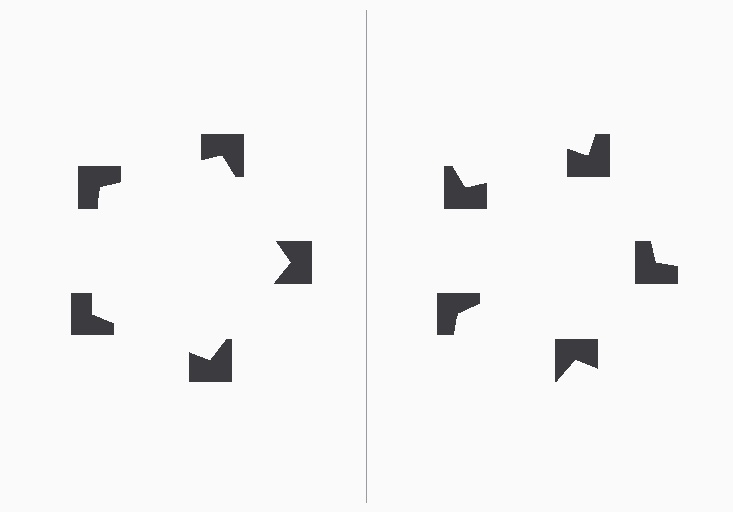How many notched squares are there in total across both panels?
10 — 5 on each side.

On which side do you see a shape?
An illusory pentagon appears on the left side. On the right side the wedge cuts are rotated, so no coherent shape forms.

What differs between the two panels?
The notched squares are positioned identically on both sides; only the wedge orientations differ. On the left they align to a pentagon; on the right they are misaligned.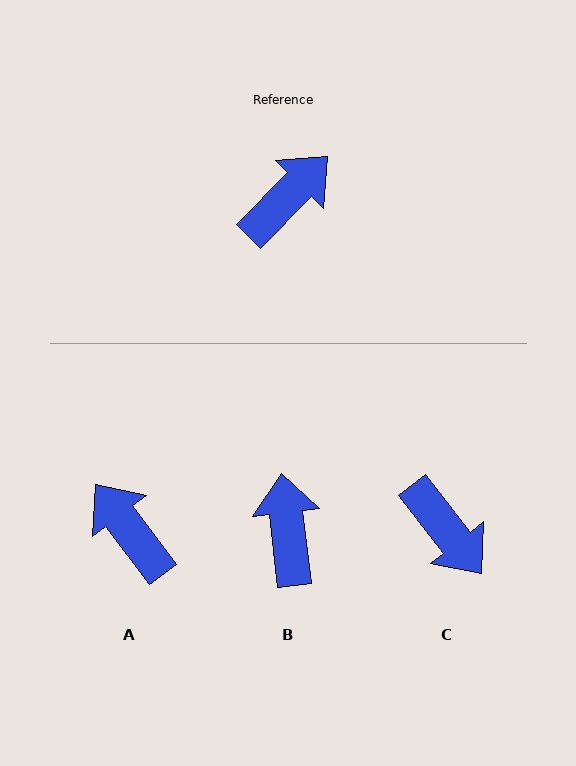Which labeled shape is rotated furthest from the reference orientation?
C, about 97 degrees away.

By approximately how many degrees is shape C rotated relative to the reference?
Approximately 97 degrees clockwise.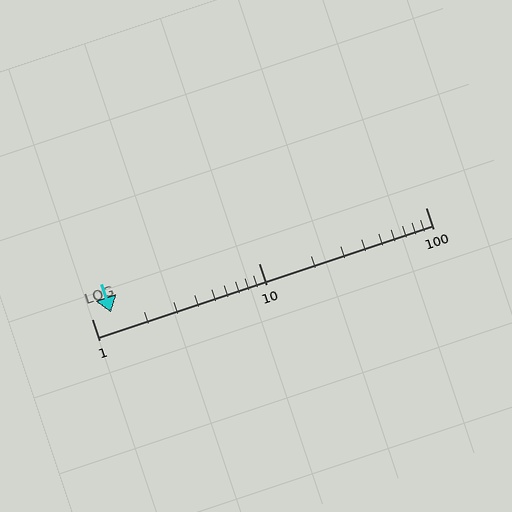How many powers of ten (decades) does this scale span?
The scale spans 2 decades, from 1 to 100.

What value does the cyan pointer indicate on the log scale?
The pointer indicates approximately 1.3.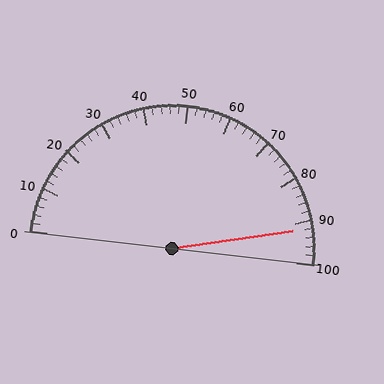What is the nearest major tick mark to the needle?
The nearest major tick mark is 90.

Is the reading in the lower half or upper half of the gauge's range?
The reading is in the upper half of the range (0 to 100).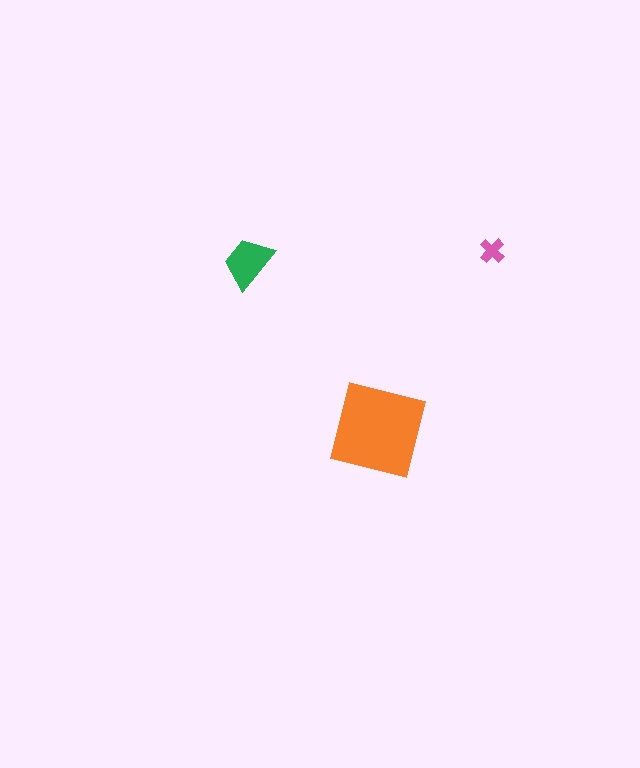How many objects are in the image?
There are 3 objects in the image.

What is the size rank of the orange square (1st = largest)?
1st.